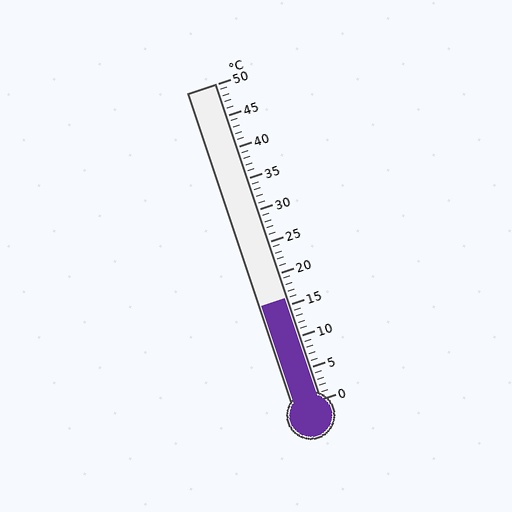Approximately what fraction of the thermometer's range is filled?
The thermometer is filled to approximately 30% of its range.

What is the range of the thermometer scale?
The thermometer scale ranges from 0°C to 50°C.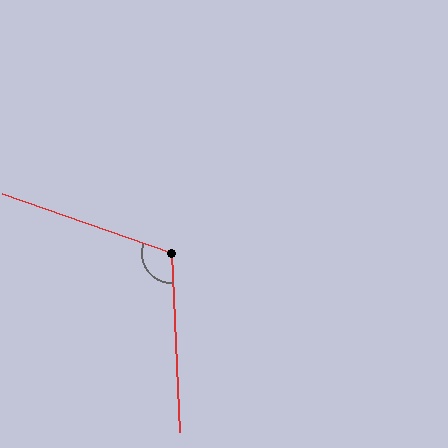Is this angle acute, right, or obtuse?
It is obtuse.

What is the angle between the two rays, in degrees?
Approximately 112 degrees.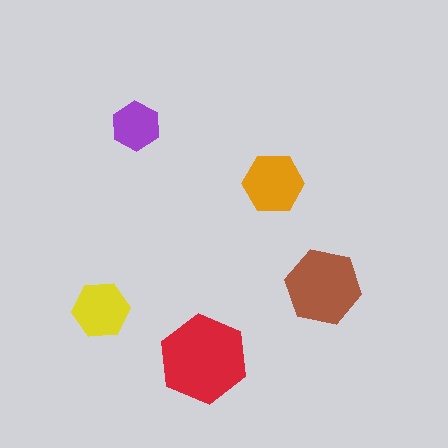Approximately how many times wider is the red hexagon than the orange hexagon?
About 1.5 times wider.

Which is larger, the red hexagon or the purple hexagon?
The red one.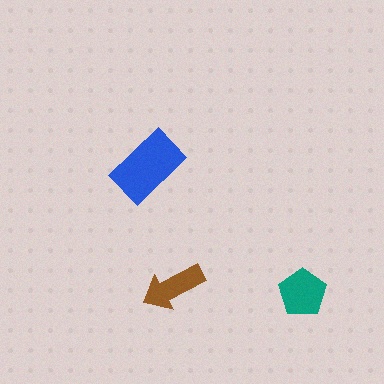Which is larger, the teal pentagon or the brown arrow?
The teal pentagon.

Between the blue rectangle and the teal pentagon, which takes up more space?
The blue rectangle.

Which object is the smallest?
The brown arrow.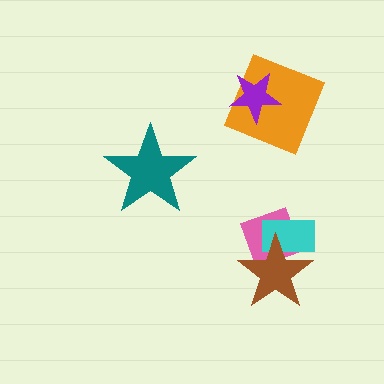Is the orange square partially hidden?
Yes, it is partially covered by another shape.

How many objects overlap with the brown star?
2 objects overlap with the brown star.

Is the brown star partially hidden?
No, no other shape covers it.